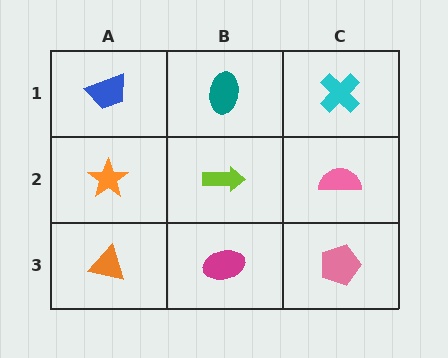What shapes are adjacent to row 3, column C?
A pink semicircle (row 2, column C), a magenta ellipse (row 3, column B).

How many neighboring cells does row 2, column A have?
3.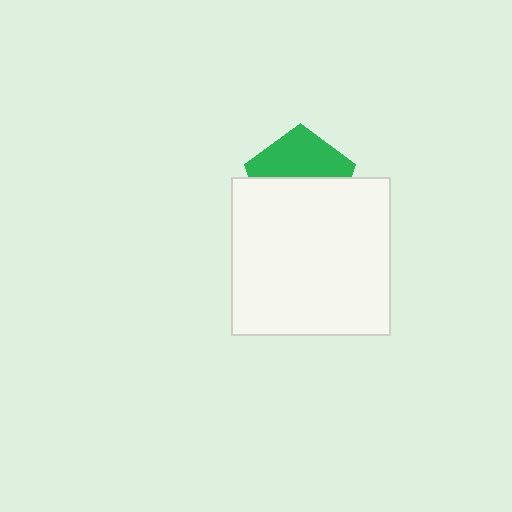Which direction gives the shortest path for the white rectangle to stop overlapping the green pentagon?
Moving down gives the shortest separation.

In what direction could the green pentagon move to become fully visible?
The green pentagon could move up. That would shift it out from behind the white rectangle entirely.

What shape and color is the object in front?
The object in front is a white rectangle.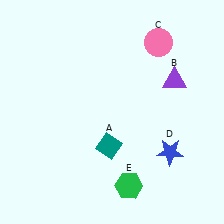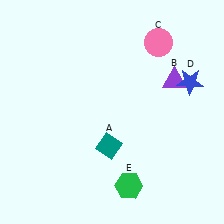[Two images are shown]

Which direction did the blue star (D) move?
The blue star (D) moved up.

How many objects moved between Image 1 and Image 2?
1 object moved between the two images.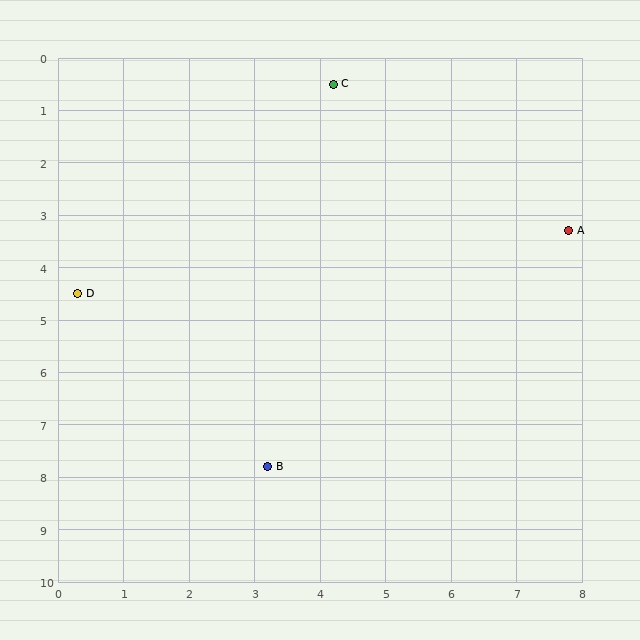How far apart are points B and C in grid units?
Points B and C are about 7.4 grid units apart.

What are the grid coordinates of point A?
Point A is at approximately (7.8, 3.3).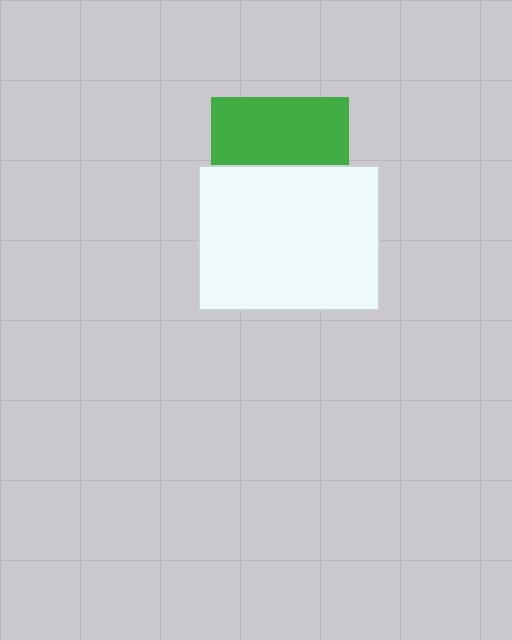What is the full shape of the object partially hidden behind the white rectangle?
The partially hidden object is a green square.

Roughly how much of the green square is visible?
About half of it is visible (roughly 49%).